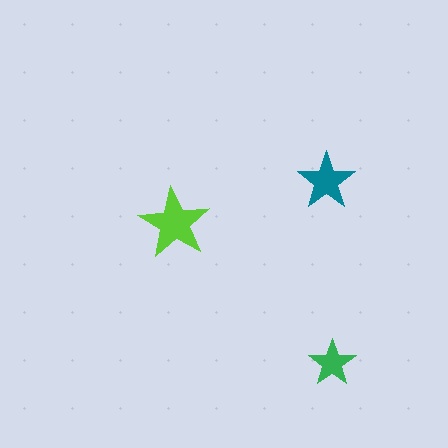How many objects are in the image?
There are 3 objects in the image.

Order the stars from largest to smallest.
the lime one, the teal one, the green one.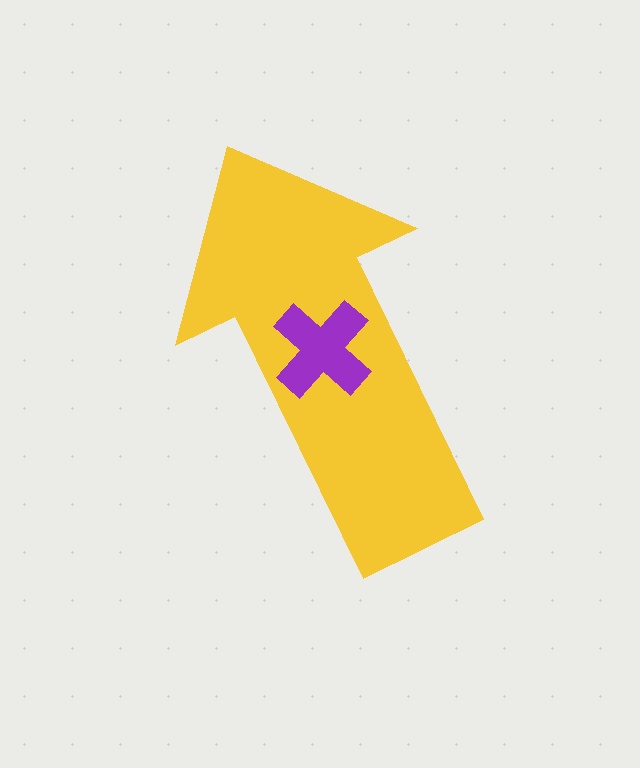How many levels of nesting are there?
2.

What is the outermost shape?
The yellow arrow.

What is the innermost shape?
The purple cross.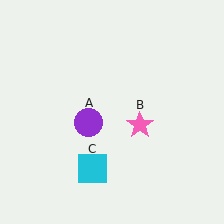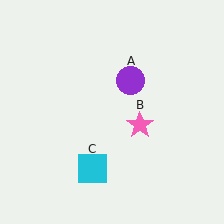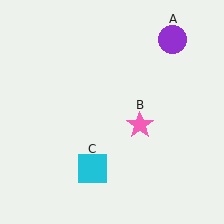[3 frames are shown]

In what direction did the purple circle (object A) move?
The purple circle (object A) moved up and to the right.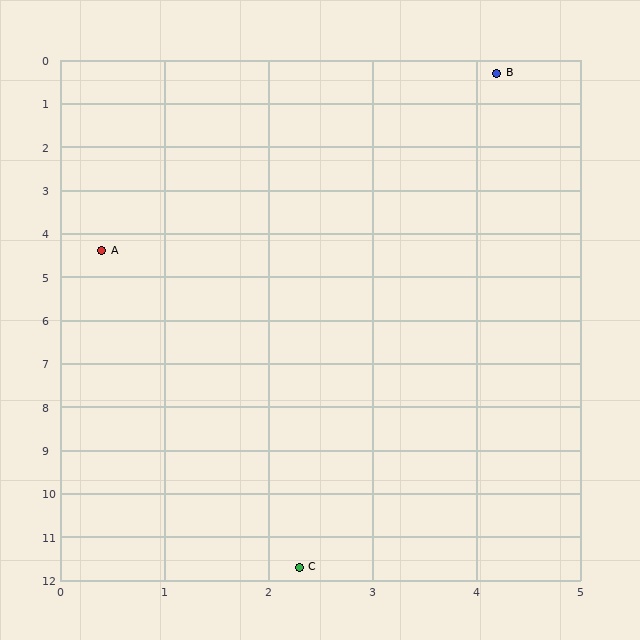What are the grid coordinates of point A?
Point A is at approximately (0.4, 4.4).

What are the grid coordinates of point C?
Point C is at approximately (2.3, 11.7).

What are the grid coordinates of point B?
Point B is at approximately (4.2, 0.3).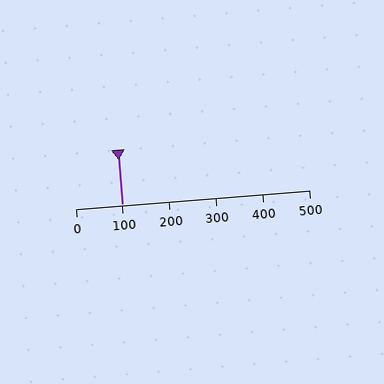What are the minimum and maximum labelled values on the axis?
The axis runs from 0 to 500.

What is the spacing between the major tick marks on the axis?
The major ticks are spaced 100 apart.